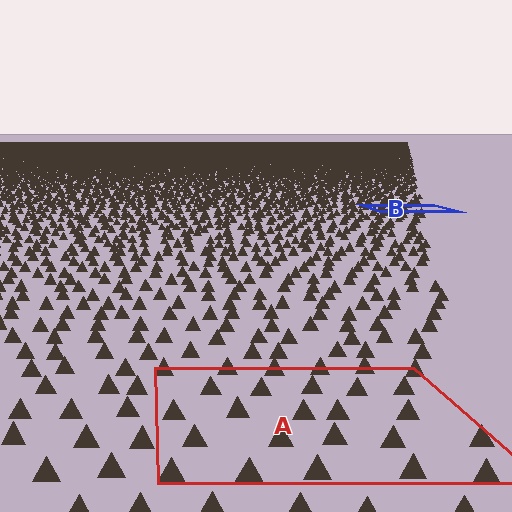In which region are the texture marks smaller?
The texture marks are smaller in region B, because it is farther away.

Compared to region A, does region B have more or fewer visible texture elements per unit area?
Region B has more texture elements per unit area — they are packed more densely because it is farther away.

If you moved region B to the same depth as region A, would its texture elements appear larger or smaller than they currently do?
They would appear larger. At a closer depth, the same texture elements are projected at a bigger on-screen size.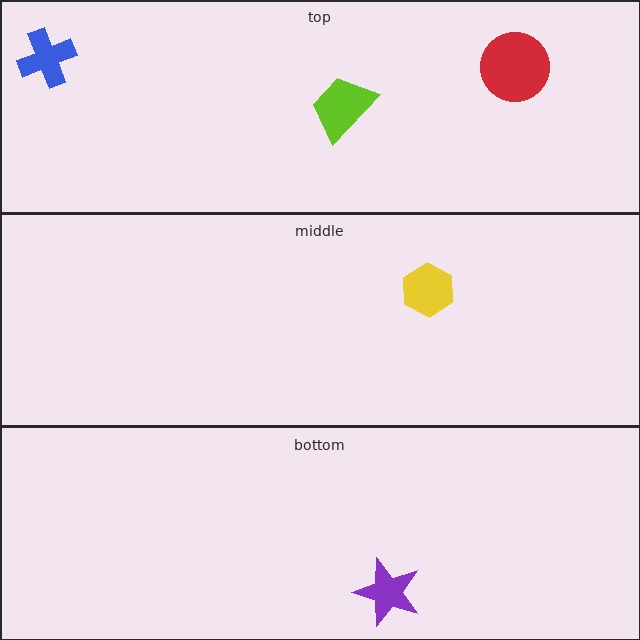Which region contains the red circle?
The top region.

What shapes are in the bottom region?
The purple star.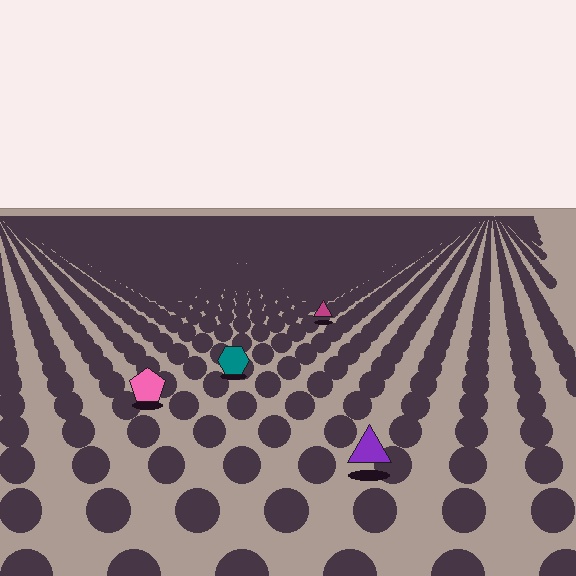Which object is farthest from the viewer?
The magenta triangle is farthest from the viewer. It appears smaller and the ground texture around it is denser.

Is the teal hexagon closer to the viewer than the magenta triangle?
Yes. The teal hexagon is closer — you can tell from the texture gradient: the ground texture is coarser near it.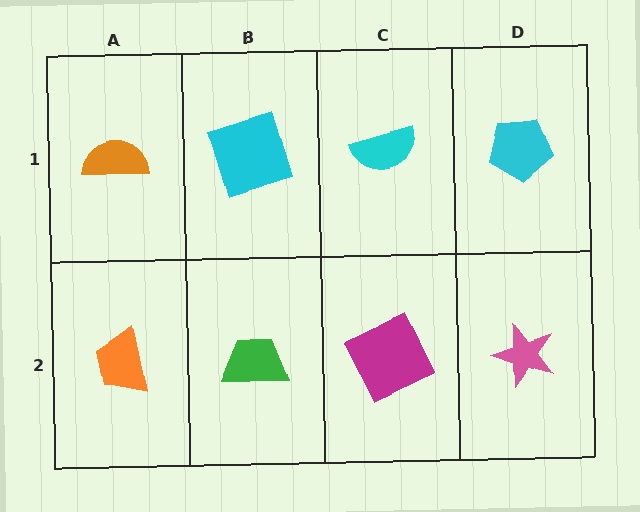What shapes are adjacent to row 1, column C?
A magenta square (row 2, column C), a cyan square (row 1, column B), a cyan pentagon (row 1, column D).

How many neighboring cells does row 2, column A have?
2.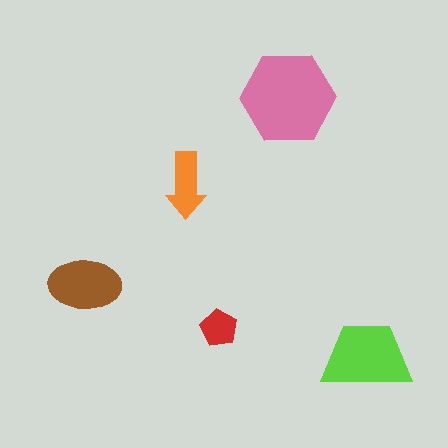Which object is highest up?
The pink hexagon is topmost.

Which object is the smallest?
The red pentagon.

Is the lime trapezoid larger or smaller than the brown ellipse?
Larger.